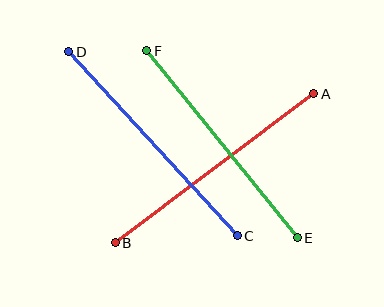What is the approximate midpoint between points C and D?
The midpoint is at approximately (153, 144) pixels.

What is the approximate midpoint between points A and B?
The midpoint is at approximately (214, 168) pixels.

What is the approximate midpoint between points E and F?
The midpoint is at approximately (222, 144) pixels.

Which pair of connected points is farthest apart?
Points C and D are farthest apart.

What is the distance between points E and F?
The distance is approximately 240 pixels.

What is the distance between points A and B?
The distance is approximately 248 pixels.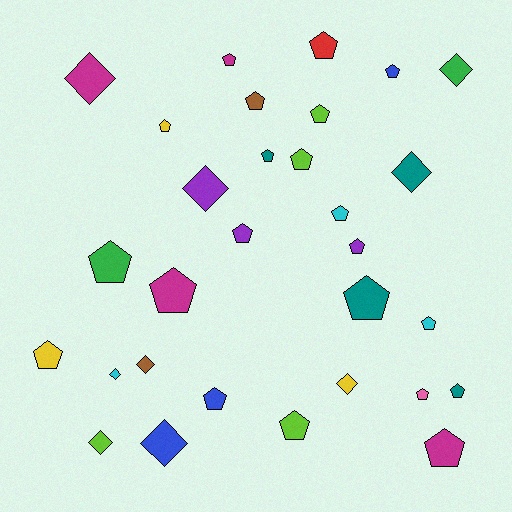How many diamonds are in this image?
There are 9 diamonds.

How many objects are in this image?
There are 30 objects.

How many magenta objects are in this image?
There are 4 magenta objects.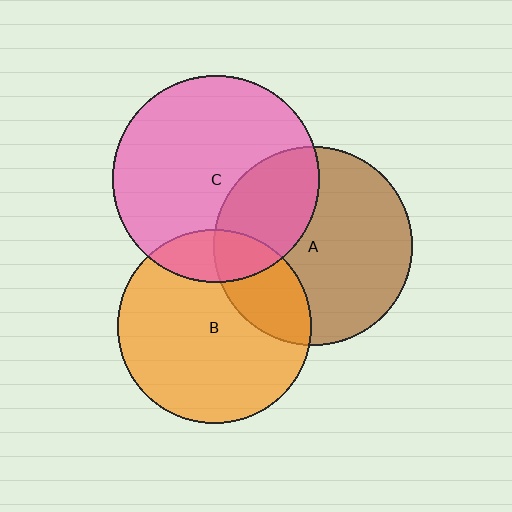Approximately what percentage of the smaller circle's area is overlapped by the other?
Approximately 30%.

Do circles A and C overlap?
Yes.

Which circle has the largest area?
Circle C (pink).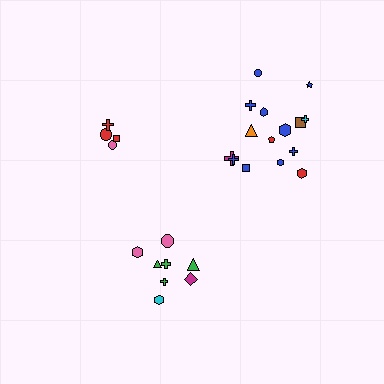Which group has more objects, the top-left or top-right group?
The top-right group.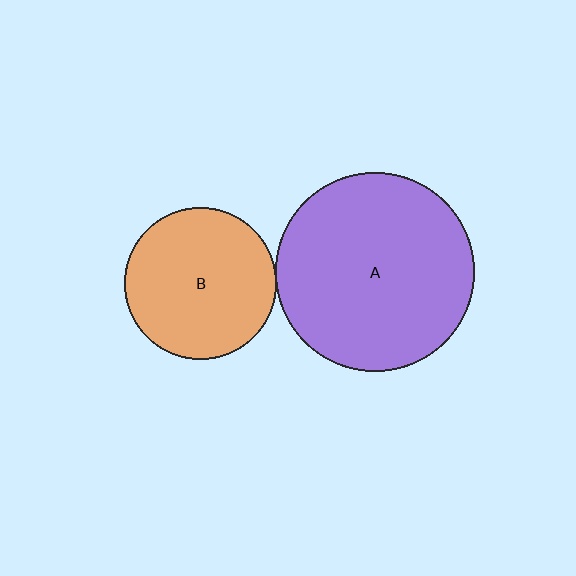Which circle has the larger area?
Circle A (purple).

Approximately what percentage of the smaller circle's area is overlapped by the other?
Approximately 5%.